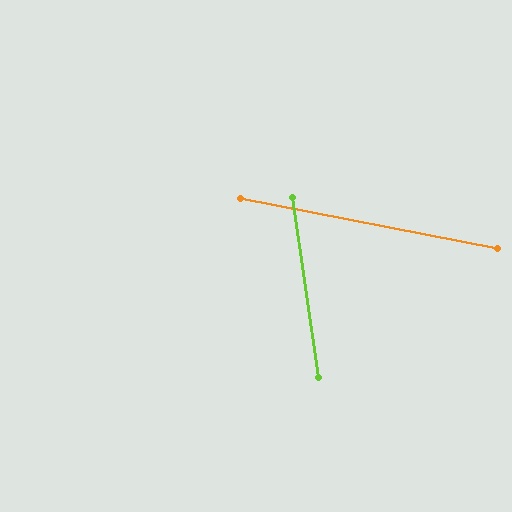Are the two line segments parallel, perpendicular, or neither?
Neither parallel nor perpendicular — they differ by about 71°.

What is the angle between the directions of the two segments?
Approximately 71 degrees.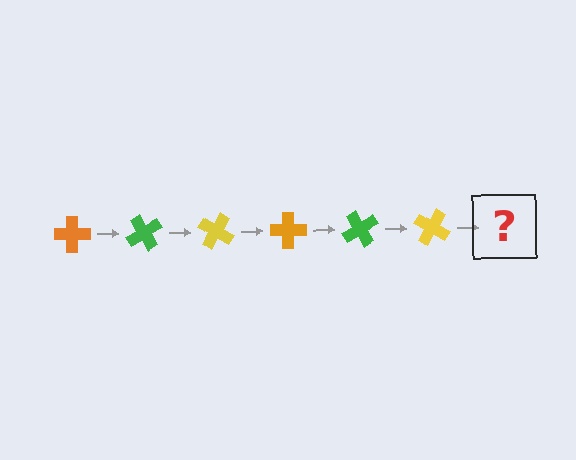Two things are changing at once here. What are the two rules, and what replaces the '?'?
The two rules are that it rotates 60 degrees each step and the color cycles through orange, green, and yellow. The '?' should be an orange cross, rotated 360 degrees from the start.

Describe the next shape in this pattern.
It should be an orange cross, rotated 360 degrees from the start.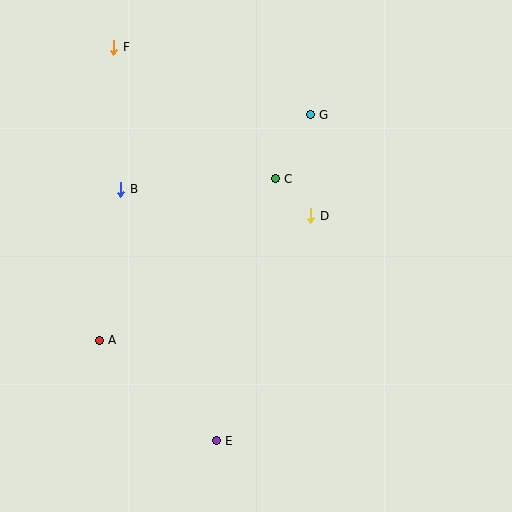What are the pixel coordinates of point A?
Point A is at (99, 340).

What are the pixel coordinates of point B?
Point B is at (121, 189).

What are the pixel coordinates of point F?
Point F is at (114, 47).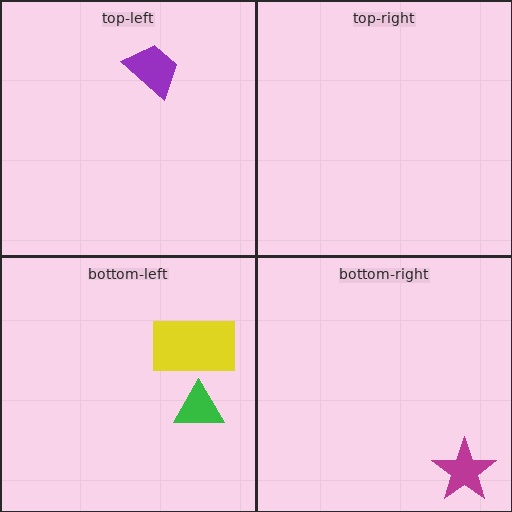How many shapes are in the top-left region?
1.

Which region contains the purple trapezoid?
The top-left region.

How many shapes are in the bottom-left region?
2.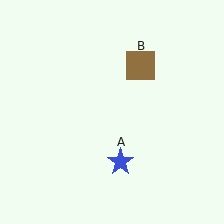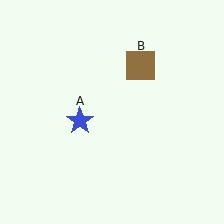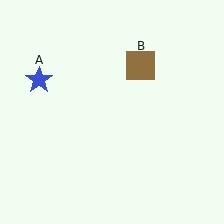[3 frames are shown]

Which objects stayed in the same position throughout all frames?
Brown square (object B) remained stationary.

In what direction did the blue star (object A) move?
The blue star (object A) moved up and to the left.